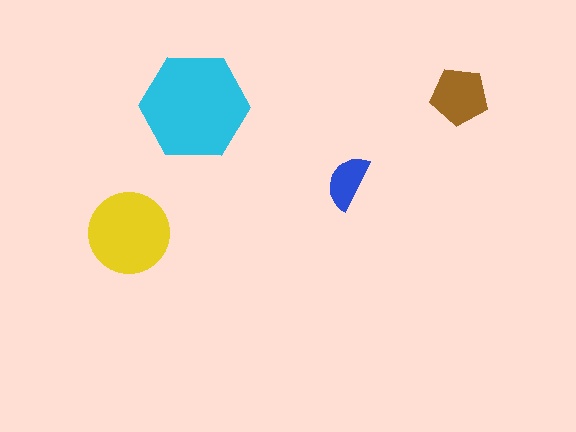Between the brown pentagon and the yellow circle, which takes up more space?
The yellow circle.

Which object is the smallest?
The blue semicircle.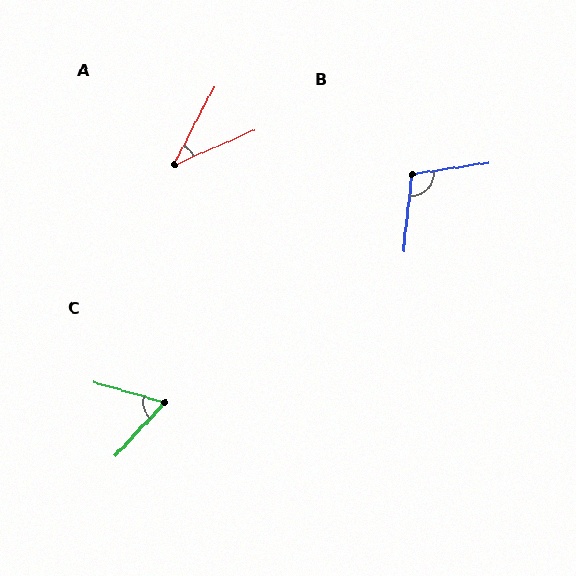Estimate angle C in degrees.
Approximately 63 degrees.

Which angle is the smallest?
A, at approximately 39 degrees.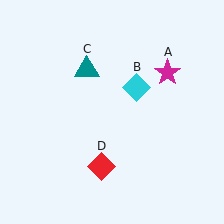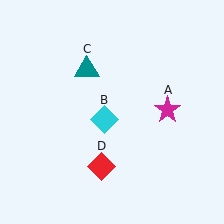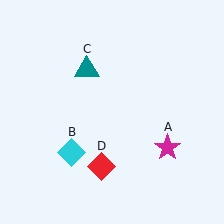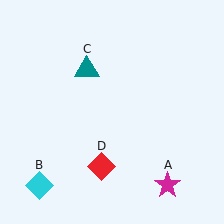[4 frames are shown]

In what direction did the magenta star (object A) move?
The magenta star (object A) moved down.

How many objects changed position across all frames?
2 objects changed position: magenta star (object A), cyan diamond (object B).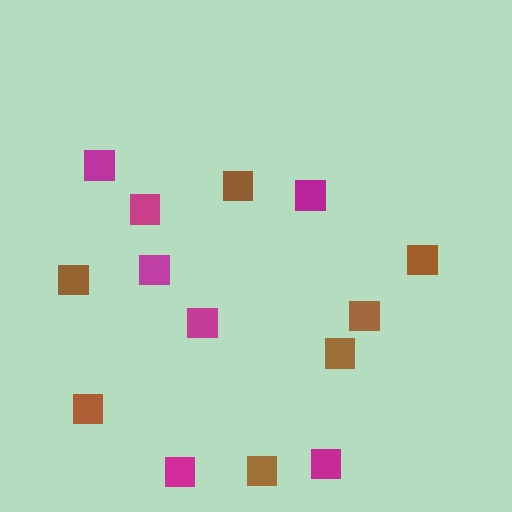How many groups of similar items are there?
There are 2 groups: one group of brown squares (7) and one group of magenta squares (7).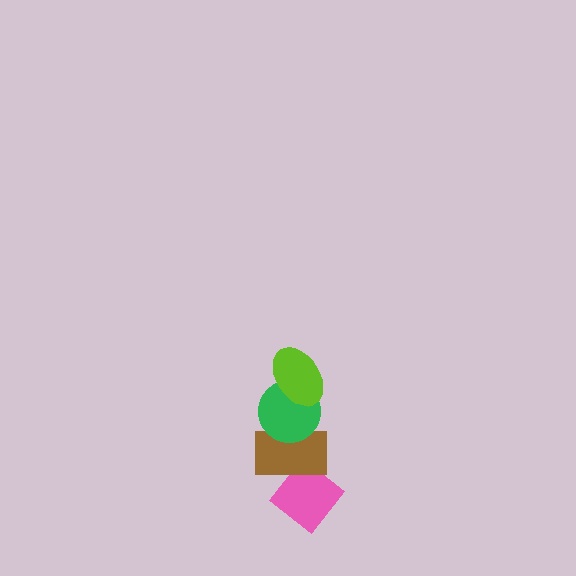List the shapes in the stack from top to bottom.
From top to bottom: the lime ellipse, the green circle, the brown rectangle, the pink diamond.